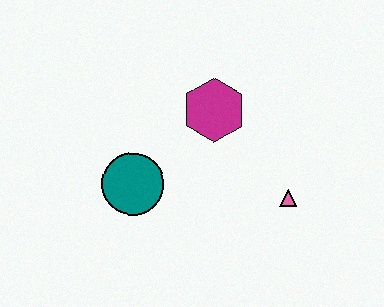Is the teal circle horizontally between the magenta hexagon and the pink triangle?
No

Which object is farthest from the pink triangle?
The teal circle is farthest from the pink triangle.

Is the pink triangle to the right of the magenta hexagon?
Yes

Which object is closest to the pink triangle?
The magenta hexagon is closest to the pink triangle.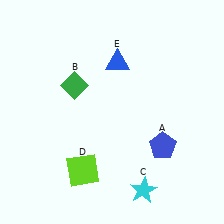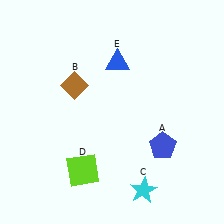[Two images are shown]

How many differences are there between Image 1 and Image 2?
There is 1 difference between the two images.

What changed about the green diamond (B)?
In Image 1, B is green. In Image 2, it changed to brown.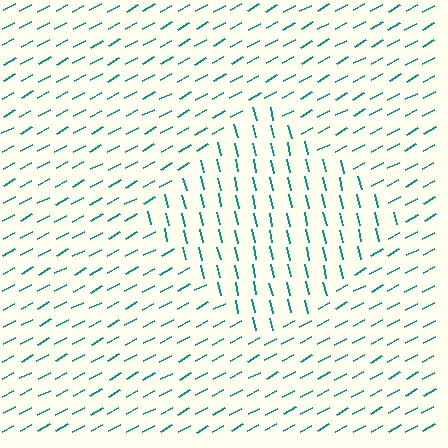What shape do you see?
I see a diamond.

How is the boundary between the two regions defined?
The boundary is defined purely by a change in line orientation (approximately 75 degrees difference). All lines are the same color and thickness.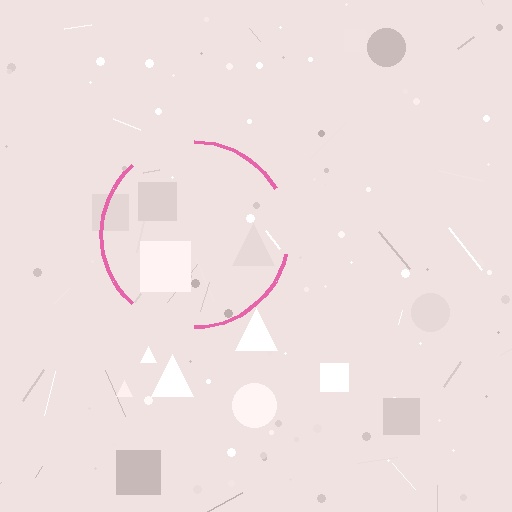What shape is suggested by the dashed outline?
The dashed outline suggests a circle.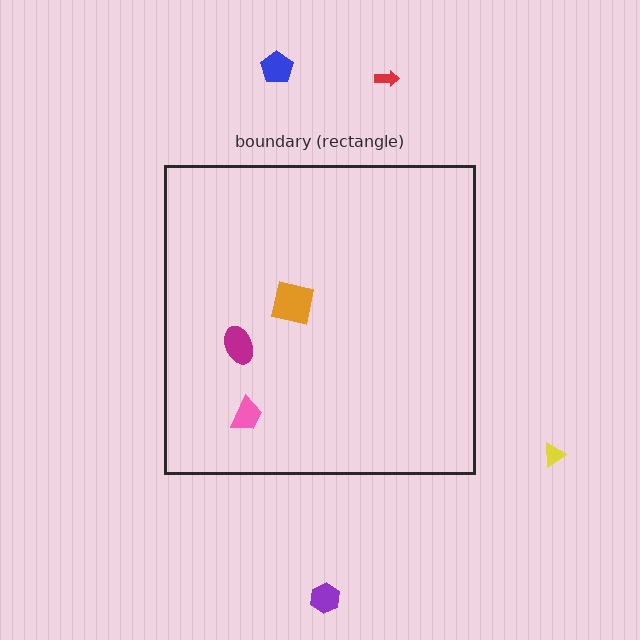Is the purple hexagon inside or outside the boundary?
Outside.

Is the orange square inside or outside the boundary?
Inside.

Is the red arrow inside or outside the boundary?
Outside.